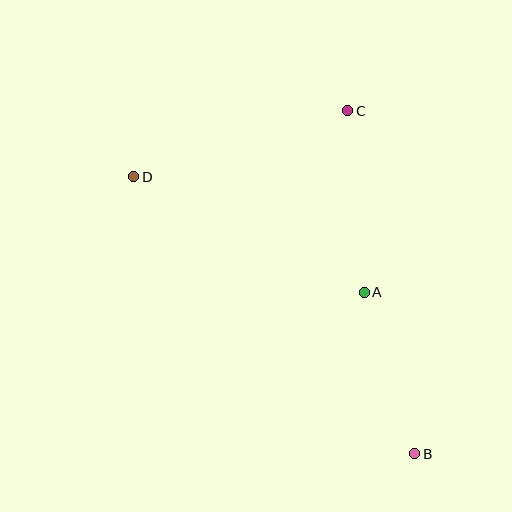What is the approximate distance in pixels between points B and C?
The distance between B and C is approximately 349 pixels.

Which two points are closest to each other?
Points A and B are closest to each other.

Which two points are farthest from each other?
Points B and D are farthest from each other.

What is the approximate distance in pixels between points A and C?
The distance between A and C is approximately 182 pixels.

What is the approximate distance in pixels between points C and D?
The distance between C and D is approximately 224 pixels.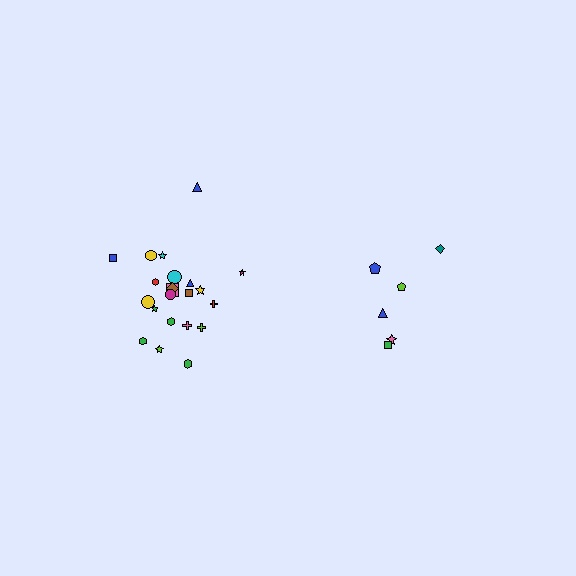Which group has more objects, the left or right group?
The left group.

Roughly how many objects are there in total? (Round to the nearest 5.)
Roughly 30 objects in total.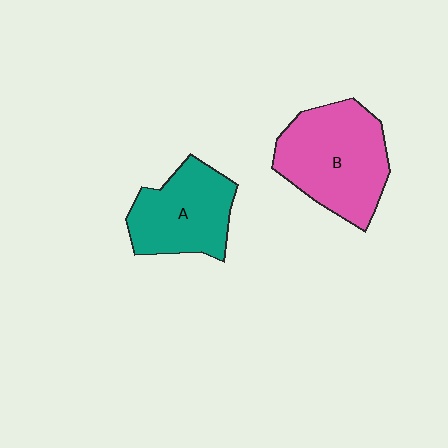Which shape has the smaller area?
Shape A (teal).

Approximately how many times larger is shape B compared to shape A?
Approximately 1.3 times.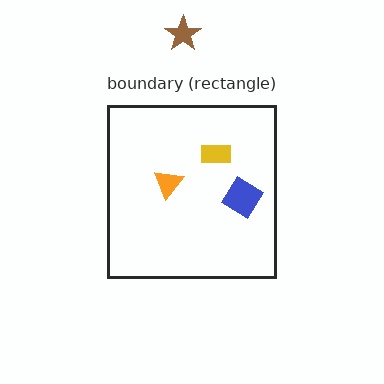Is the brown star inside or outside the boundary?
Outside.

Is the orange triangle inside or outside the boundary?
Inside.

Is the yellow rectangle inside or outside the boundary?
Inside.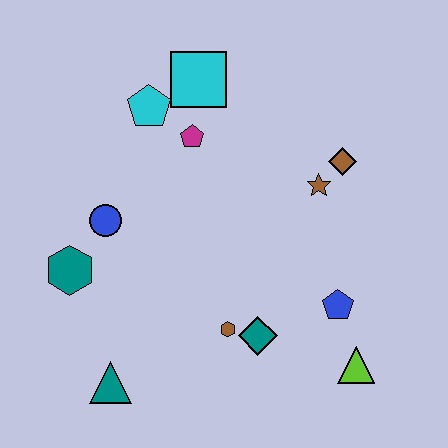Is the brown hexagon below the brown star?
Yes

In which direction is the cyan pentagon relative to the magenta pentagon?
The cyan pentagon is to the left of the magenta pentagon.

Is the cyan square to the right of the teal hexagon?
Yes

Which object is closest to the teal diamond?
The brown hexagon is closest to the teal diamond.